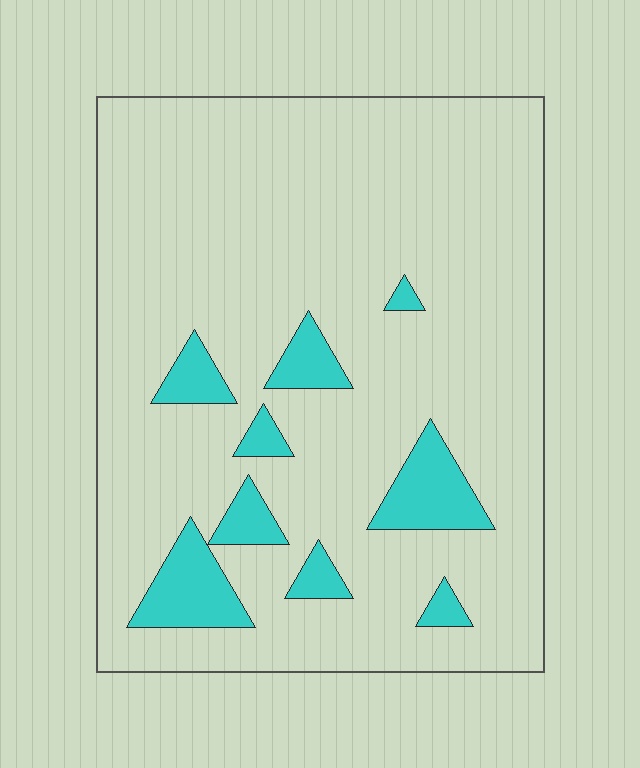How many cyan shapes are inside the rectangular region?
9.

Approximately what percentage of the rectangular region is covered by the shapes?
Approximately 10%.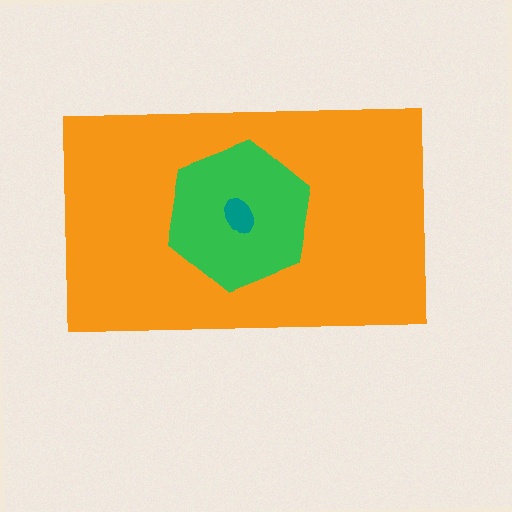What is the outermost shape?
The orange rectangle.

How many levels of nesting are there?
3.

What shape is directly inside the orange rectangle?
The green hexagon.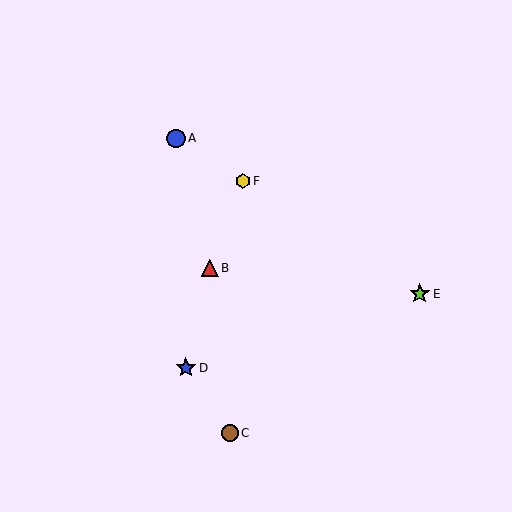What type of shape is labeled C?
Shape C is a brown circle.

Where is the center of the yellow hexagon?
The center of the yellow hexagon is at (243, 181).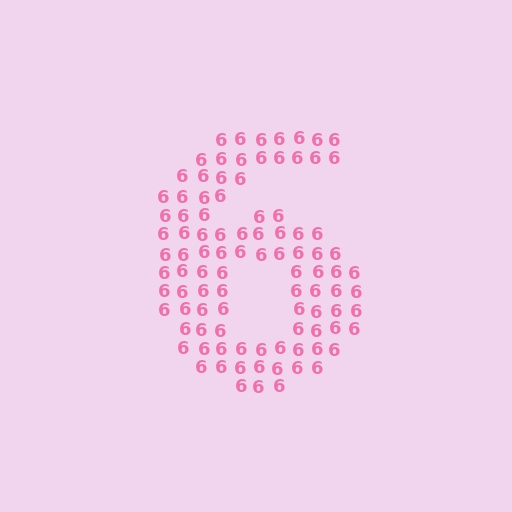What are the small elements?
The small elements are digit 6's.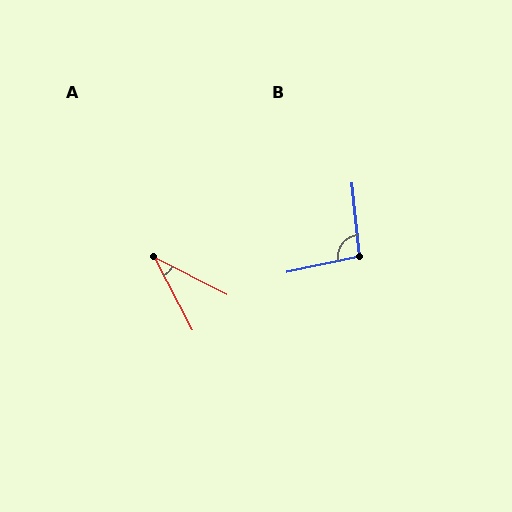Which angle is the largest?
B, at approximately 97 degrees.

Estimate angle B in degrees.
Approximately 97 degrees.